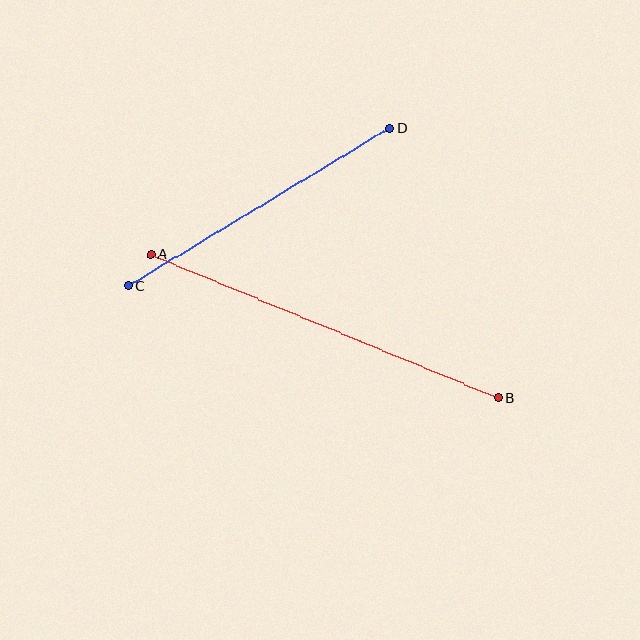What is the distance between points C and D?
The distance is approximately 305 pixels.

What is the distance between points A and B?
The distance is approximately 376 pixels.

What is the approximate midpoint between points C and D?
The midpoint is at approximately (259, 207) pixels.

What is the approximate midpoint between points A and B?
The midpoint is at approximately (325, 326) pixels.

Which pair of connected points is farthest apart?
Points A and B are farthest apart.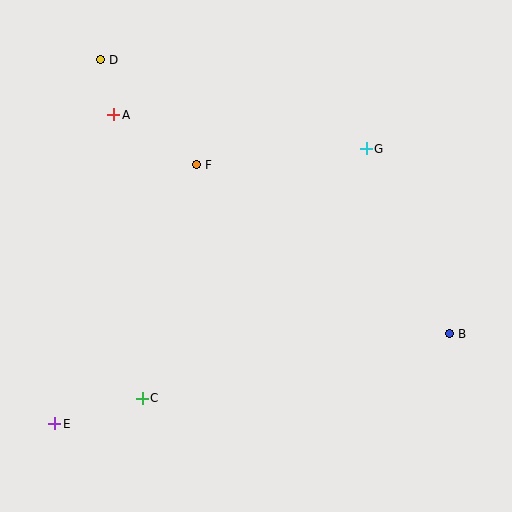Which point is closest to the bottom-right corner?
Point B is closest to the bottom-right corner.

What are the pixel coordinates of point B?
Point B is at (450, 334).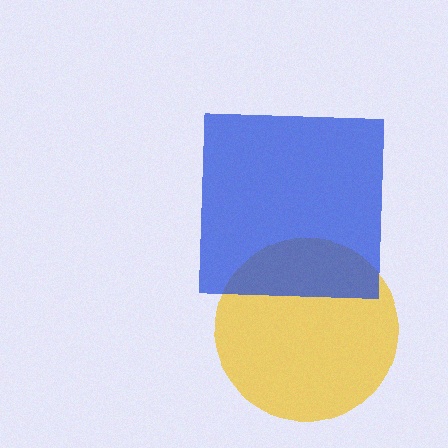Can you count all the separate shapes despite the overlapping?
Yes, there are 2 separate shapes.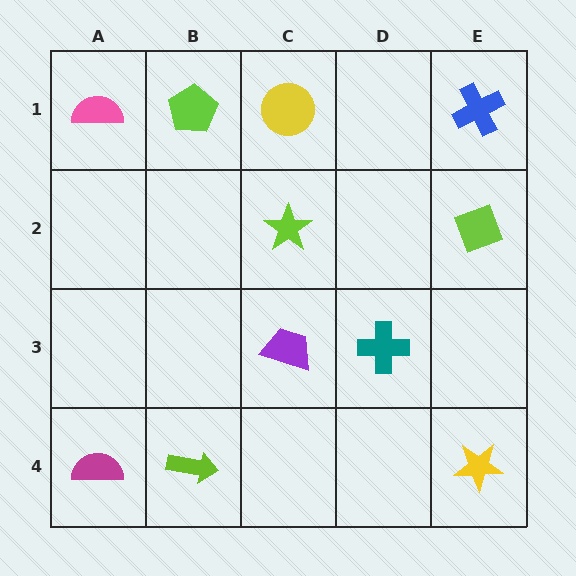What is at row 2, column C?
A lime star.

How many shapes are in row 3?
2 shapes.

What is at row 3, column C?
A purple trapezoid.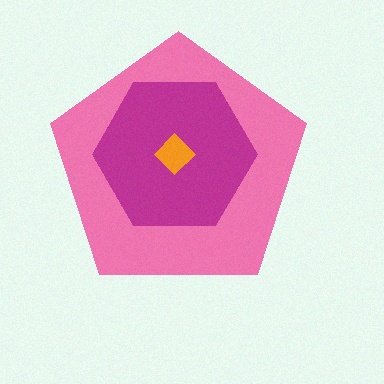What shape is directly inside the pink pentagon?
The magenta hexagon.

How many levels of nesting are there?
3.